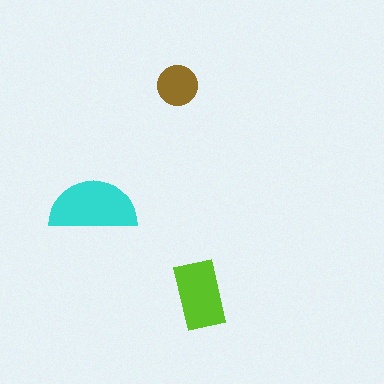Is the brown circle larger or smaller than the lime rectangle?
Smaller.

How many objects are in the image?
There are 3 objects in the image.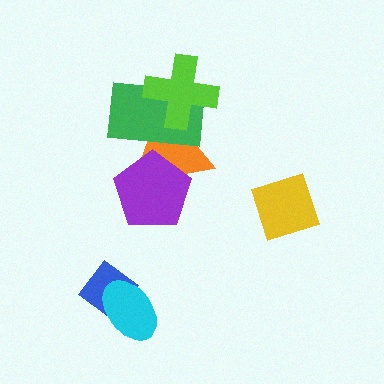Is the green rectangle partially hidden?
Yes, it is partially covered by another shape.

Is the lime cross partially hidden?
No, no other shape covers it.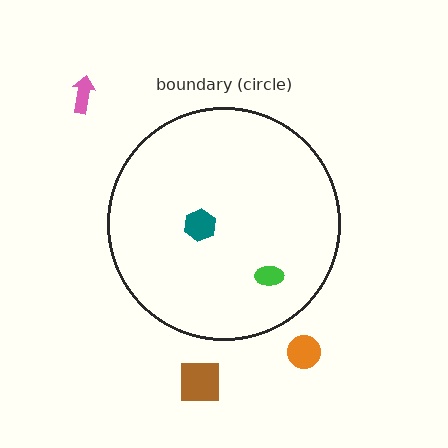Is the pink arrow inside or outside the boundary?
Outside.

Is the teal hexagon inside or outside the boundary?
Inside.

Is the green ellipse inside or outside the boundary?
Inside.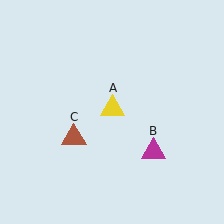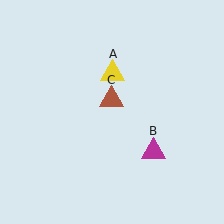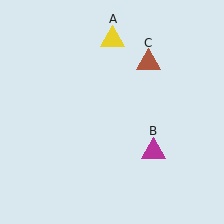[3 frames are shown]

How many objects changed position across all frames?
2 objects changed position: yellow triangle (object A), brown triangle (object C).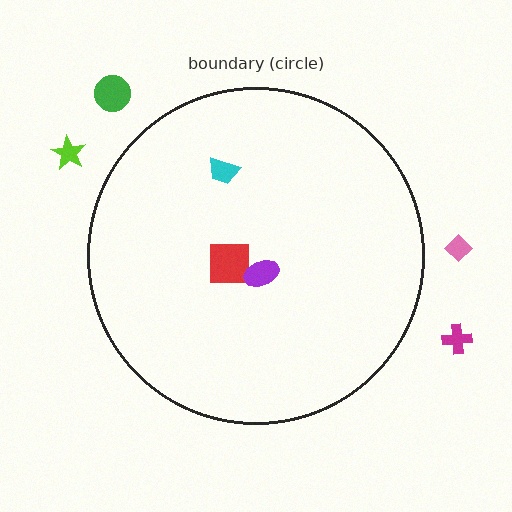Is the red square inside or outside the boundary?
Inside.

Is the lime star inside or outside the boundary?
Outside.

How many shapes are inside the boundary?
3 inside, 4 outside.